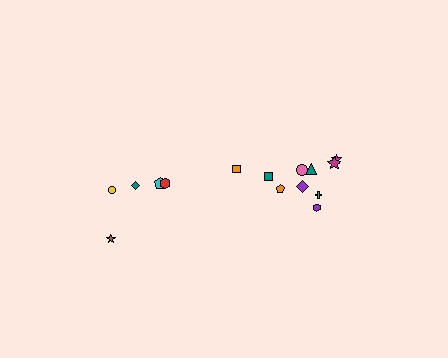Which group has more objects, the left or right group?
The right group.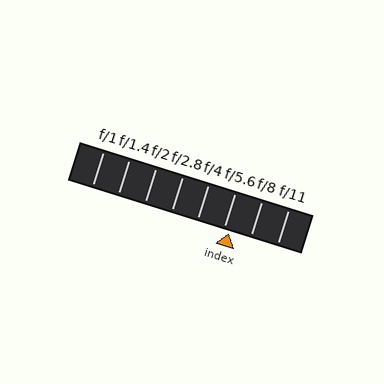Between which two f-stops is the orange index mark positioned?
The index mark is between f/5.6 and f/8.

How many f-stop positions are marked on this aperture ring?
There are 8 f-stop positions marked.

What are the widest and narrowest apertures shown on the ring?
The widest aperture shown is f/1 and the narrowest is f/11.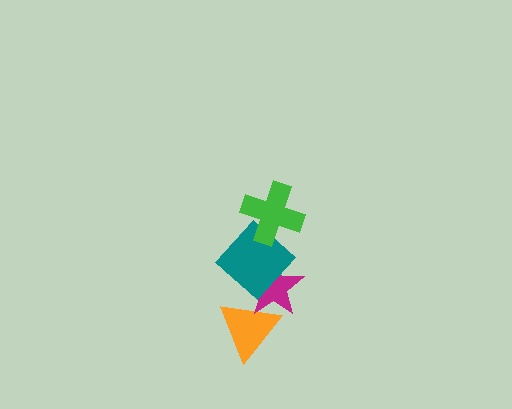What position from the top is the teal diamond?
The teal diamond is 2nd from the top.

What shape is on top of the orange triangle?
The magenta star is on top of the orange triangle.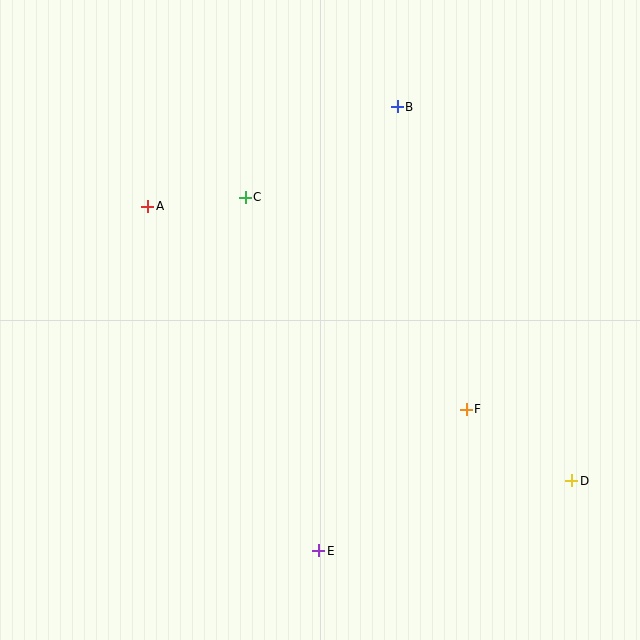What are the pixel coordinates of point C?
Point C is at (245, 197).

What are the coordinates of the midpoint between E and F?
The midpoint between E and F is at (392, 480).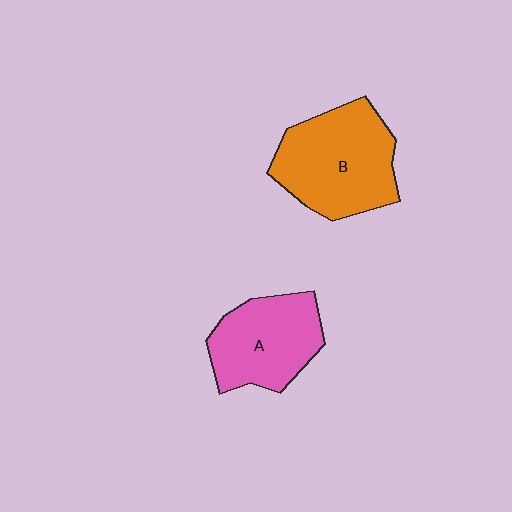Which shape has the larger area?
Shape B (orange).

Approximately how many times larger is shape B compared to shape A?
Approximately 1.3 times.